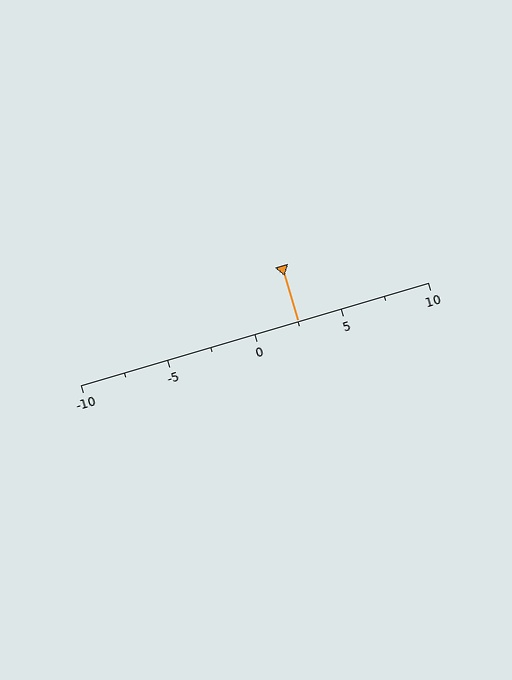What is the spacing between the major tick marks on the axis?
The major ticks are spaced 5 apart.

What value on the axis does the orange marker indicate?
The marker indicates approximately 2.5.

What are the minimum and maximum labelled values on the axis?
The axis runs from -10 to 10.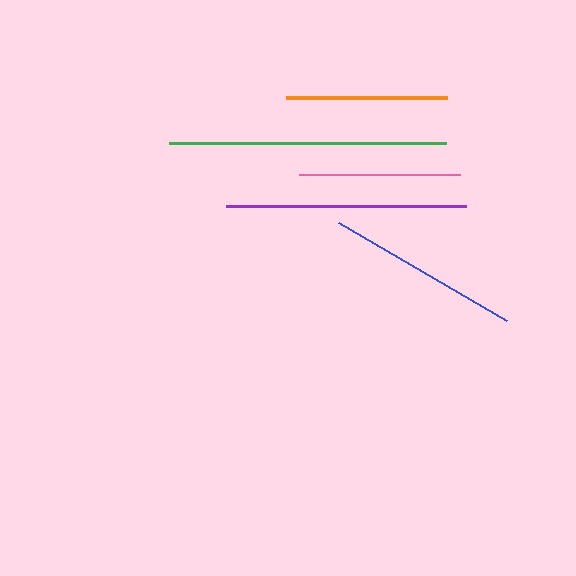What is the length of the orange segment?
The orange segment is approximately 161 pixels long.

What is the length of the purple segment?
The purple segment is approximately 239 pixels long.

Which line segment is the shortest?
The pink line is the shortest at approximately 161 pixels.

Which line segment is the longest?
The green line is the longest at approximately 276 pixels.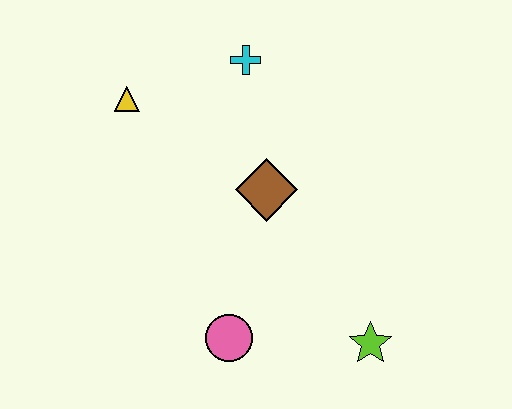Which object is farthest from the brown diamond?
The lime star is farthest from the brown diamond.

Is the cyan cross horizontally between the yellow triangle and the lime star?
Yes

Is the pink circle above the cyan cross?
No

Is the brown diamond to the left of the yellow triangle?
No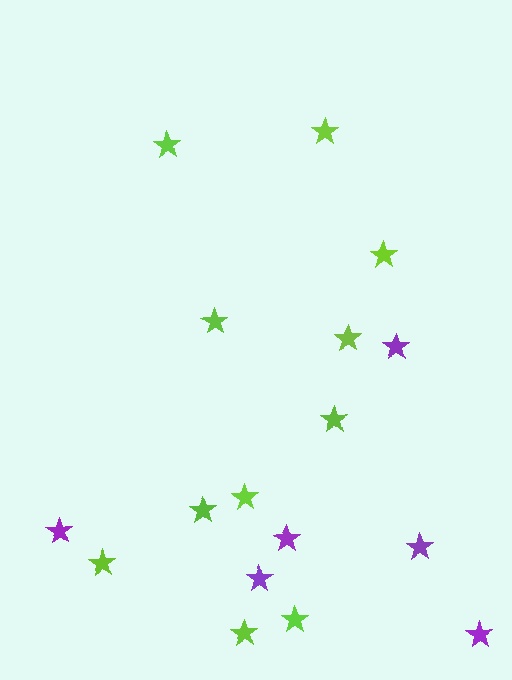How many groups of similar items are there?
There are 2 groups: one group of lime stars (11) and one group of purple stars (6).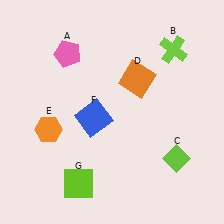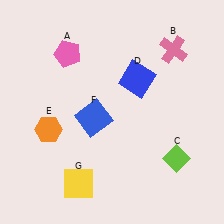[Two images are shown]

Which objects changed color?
B changed from lime to pink. D changed from orange to blue. G changed from lime to yellow.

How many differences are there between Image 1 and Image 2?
There are 3 differences between the two images.